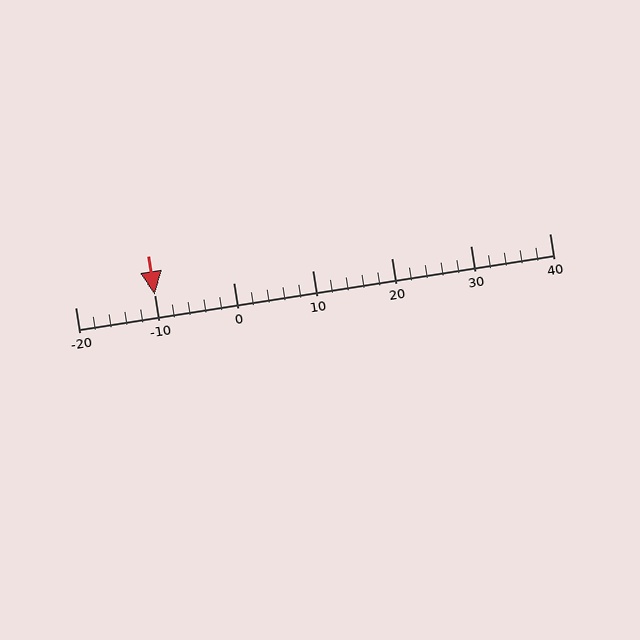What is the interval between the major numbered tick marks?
The major tick marks are spaced 10 units apart.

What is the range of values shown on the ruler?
The ruler shows values from -20 to 40.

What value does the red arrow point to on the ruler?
The red arrow points to approximately -10.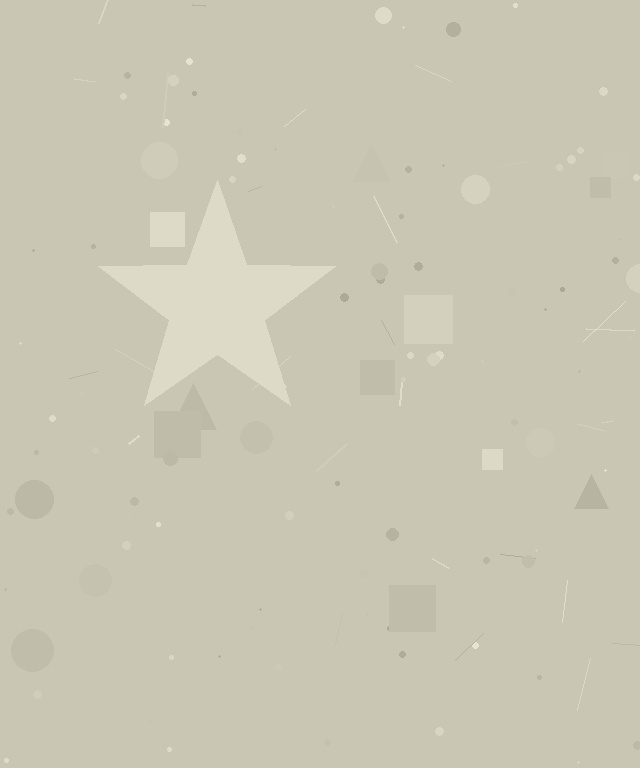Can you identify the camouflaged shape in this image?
The camouflaged shape is a star.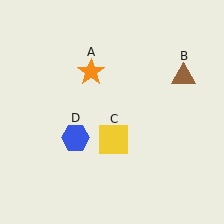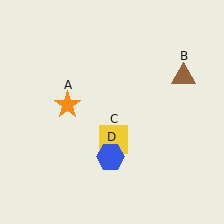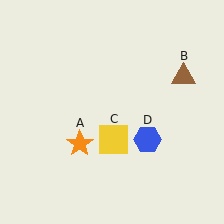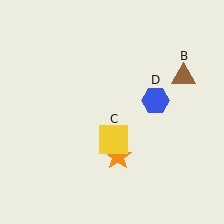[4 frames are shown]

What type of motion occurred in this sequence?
The orange star (object A), blue hexagon (object D) rotated counterclockwise around the center of the scene.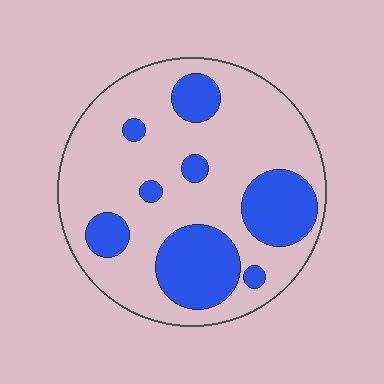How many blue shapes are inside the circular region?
8.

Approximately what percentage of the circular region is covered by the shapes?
Approximately 30%.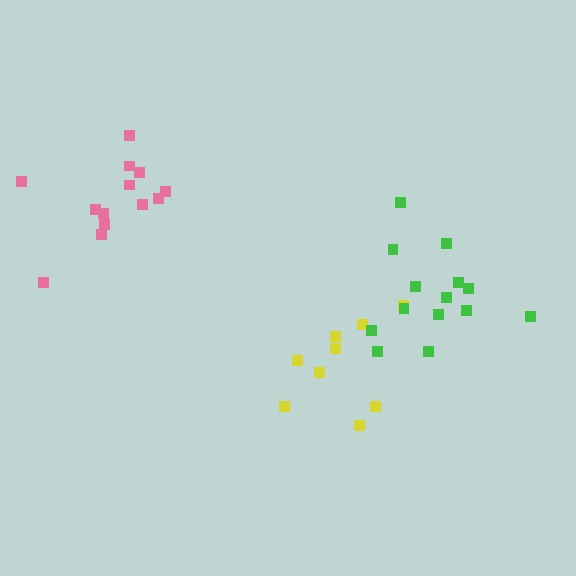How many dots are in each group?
Group 1: 13 dots, Group 2: 9 dots, Group 3: 14 dots (36 total).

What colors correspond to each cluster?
The clusters are colored: pink, yellow, green.